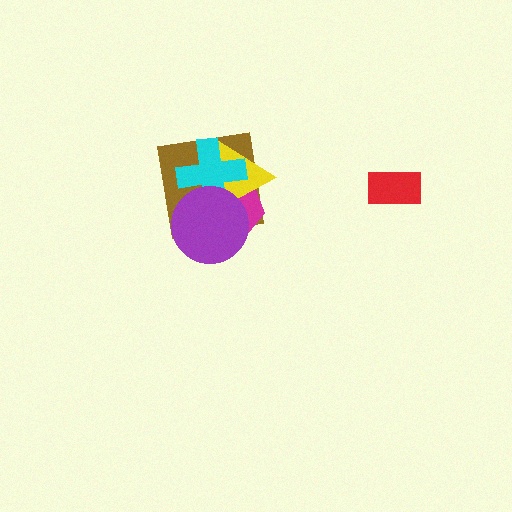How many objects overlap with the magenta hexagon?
4 objects overlap with the magenta hexagon.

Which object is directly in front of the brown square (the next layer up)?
The magenta hexagon is directly in front of the brown square.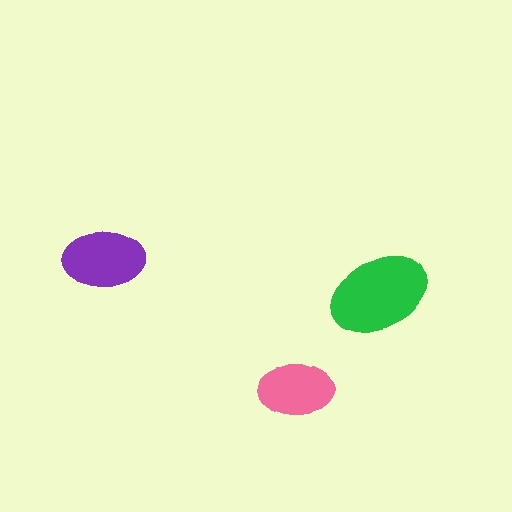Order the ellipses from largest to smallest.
the green one, the purple one, the pink one.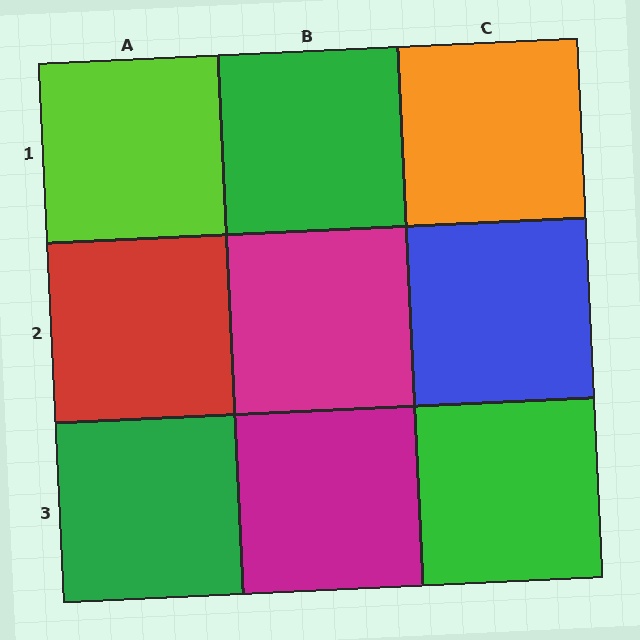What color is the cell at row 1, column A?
Lime.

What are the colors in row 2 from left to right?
Red, magenta, blue.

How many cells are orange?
1 cell is orange.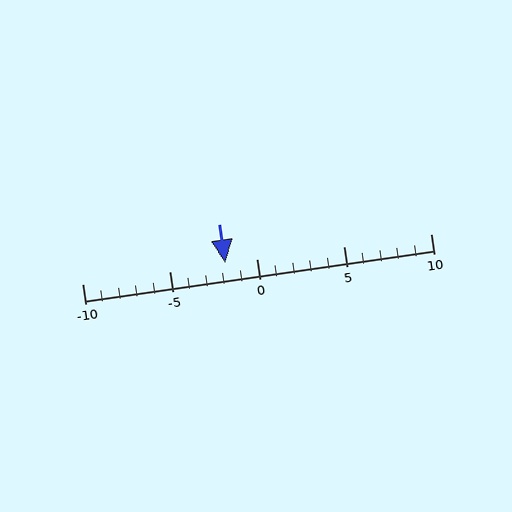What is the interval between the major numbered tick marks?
The major tick marks are spaced 5 units apart.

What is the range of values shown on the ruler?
The ruler shows values from -10 to 10.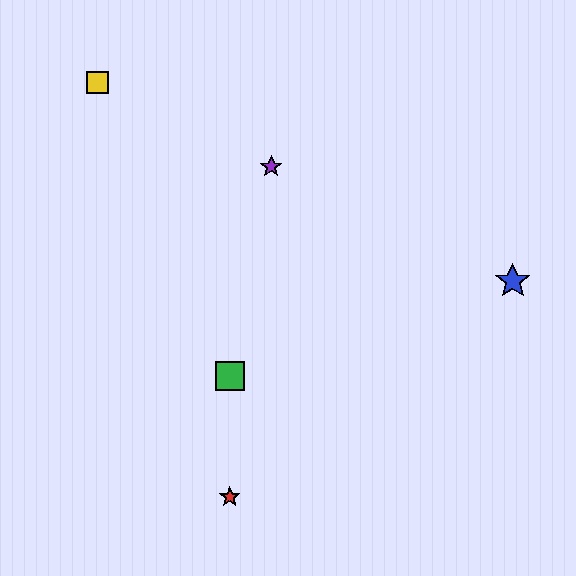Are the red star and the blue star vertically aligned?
No, the red star is at x≈230 and the blue star is at x≈513.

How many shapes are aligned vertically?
2 shapes (the red star, the green square) are aligned vertically.